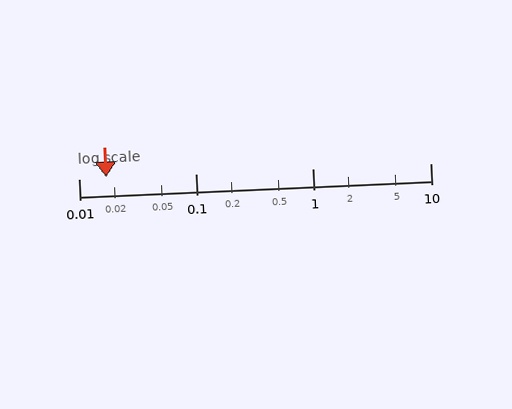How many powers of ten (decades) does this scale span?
The scale spans 3 decades, from 0.01 to 10.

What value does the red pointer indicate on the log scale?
The pointer indicates approximately 0.017.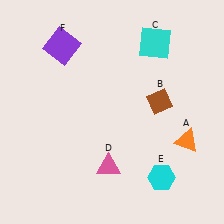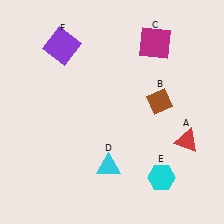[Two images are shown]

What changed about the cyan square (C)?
In Image 1, C is cyan. In Image 2, it changed to magenta.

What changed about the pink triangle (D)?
In Image 1, D is pink. In Image 2, it changed to cyan.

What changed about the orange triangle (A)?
In Image 1, A is orange. In Image 2, it changed to red.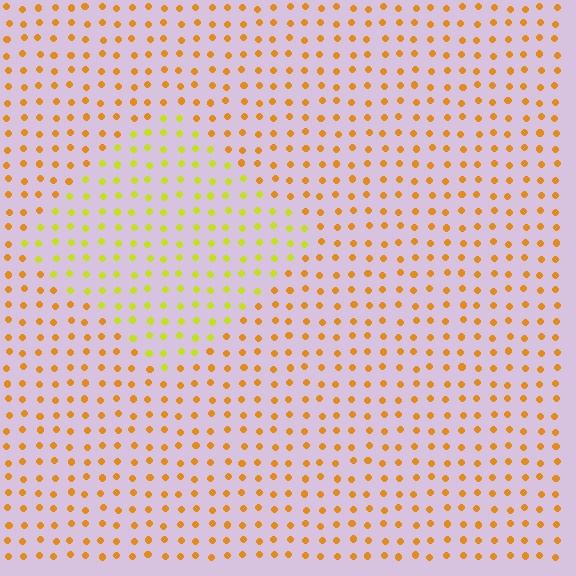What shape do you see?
I see a diamond.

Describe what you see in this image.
The image is filled with small orange elements in a uniform arrangement. A diamond-shaped region is visible where the elements are tinted to a slightly different hue, forming a subtle color boundary.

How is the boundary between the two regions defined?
The boundary is defined purely by a slight shift in hue (about 35 degrees). Spacing, size, and orientation are identical on both sides.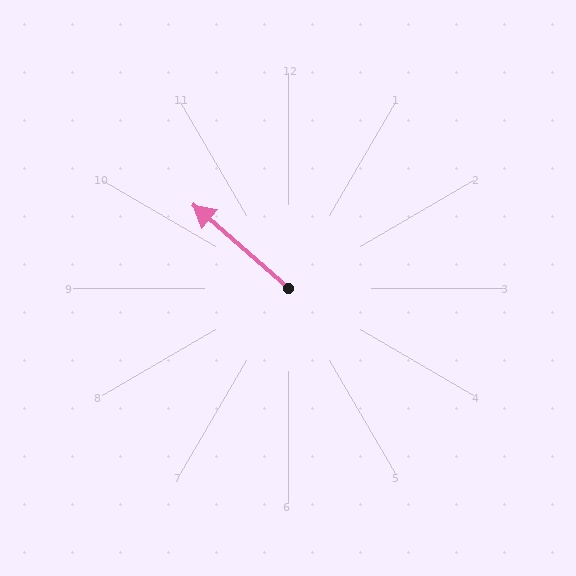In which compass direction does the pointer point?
Northwest.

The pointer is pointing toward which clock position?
Roughly 10 o'clock.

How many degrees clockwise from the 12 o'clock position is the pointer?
Approximately 311 degrees.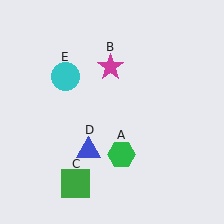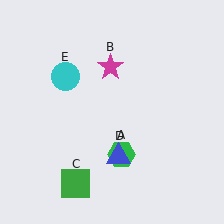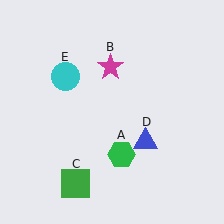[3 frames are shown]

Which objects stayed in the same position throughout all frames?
Green hexagon (object A) and magenta star (object B) and green square (object C) and cyan circle (object E) remained stationary.